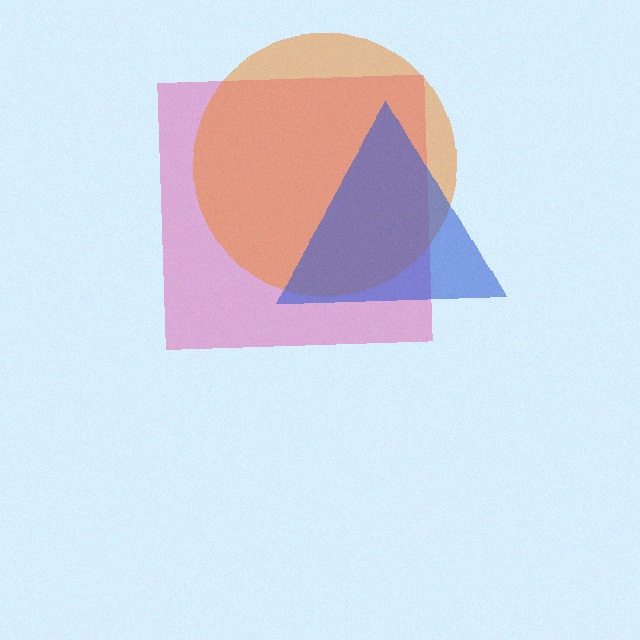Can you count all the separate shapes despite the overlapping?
Yes, there are 3 separate shapes.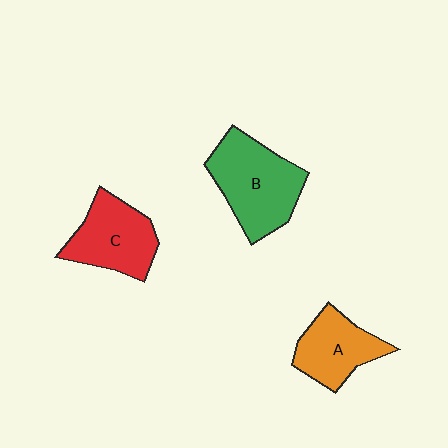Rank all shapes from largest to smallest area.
From largest to smallest: B (green), C (red), A (orange).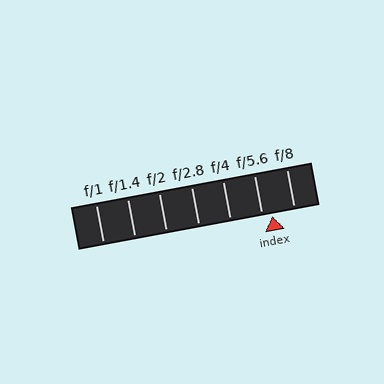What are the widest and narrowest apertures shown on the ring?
The widest aperture shown is f/1 and the narrowest is f/8.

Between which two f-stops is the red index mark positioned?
The index mark is between f/5.6 and f/8.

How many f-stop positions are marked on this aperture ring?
There are 7 f-stop positions marked.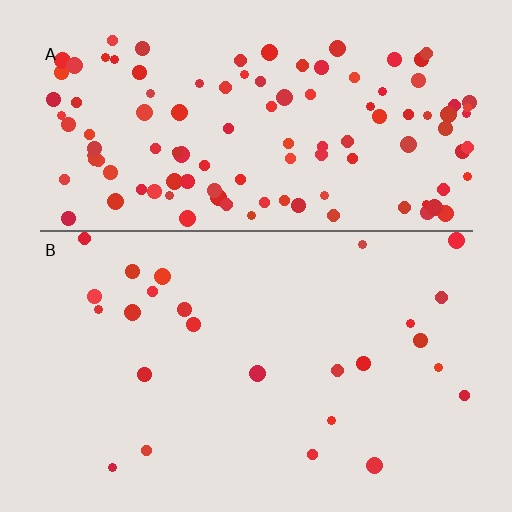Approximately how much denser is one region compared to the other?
Approximately 4.5× — region A over region B.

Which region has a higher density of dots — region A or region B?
A (the top).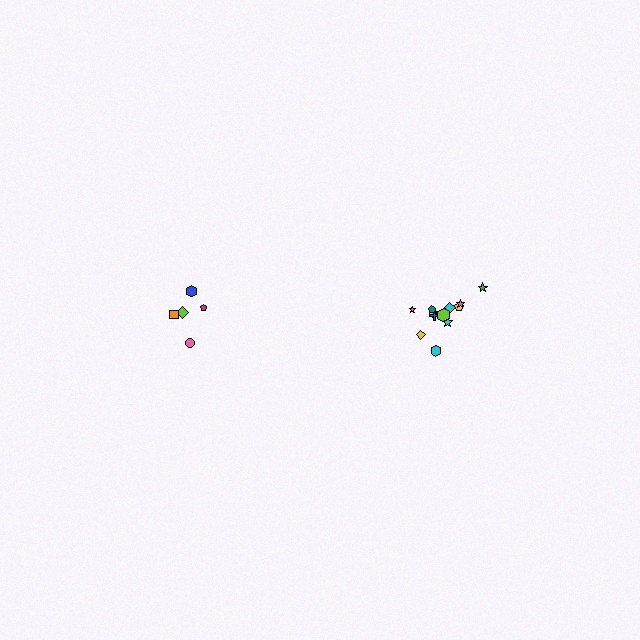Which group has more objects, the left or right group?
The right group.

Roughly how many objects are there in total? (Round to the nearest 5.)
Roughly 15 objects in total.